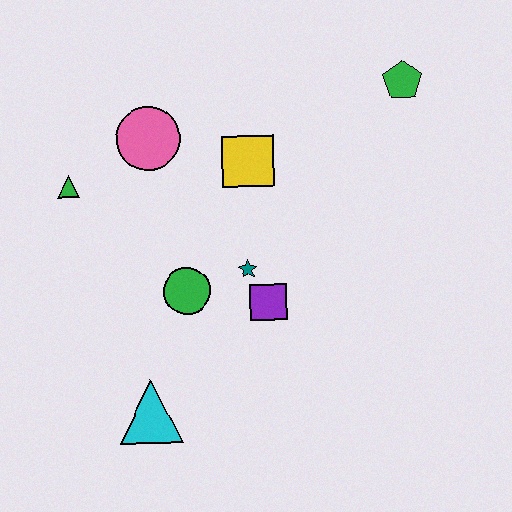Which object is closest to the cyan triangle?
The green circle is closest to the cyan triangle.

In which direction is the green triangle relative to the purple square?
The green triangle is to the left of the purple square.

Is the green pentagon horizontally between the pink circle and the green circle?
No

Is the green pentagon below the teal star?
No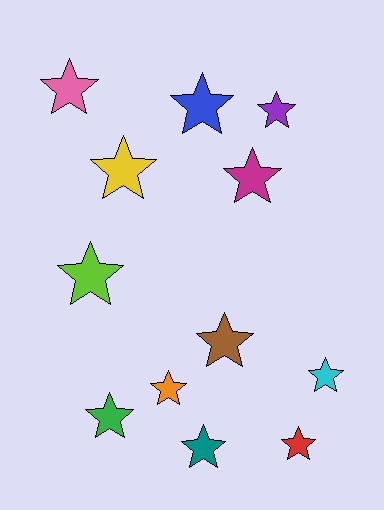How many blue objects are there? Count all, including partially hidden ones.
There is 1 blue object.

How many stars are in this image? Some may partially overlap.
There are 12 stars.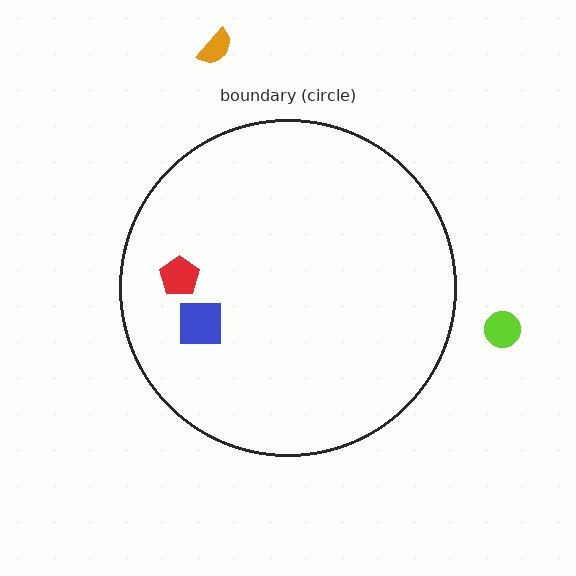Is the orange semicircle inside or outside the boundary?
Outside.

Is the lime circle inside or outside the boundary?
Outside.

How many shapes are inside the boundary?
2 inside, 2 outside.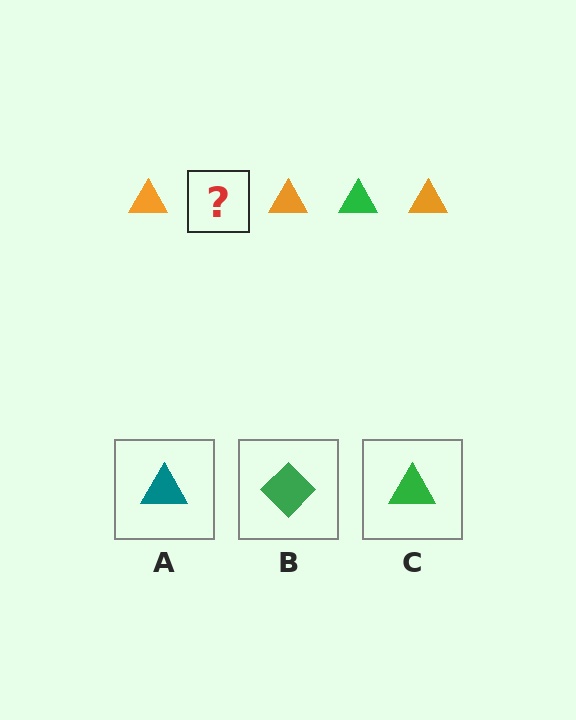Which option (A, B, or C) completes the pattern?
C.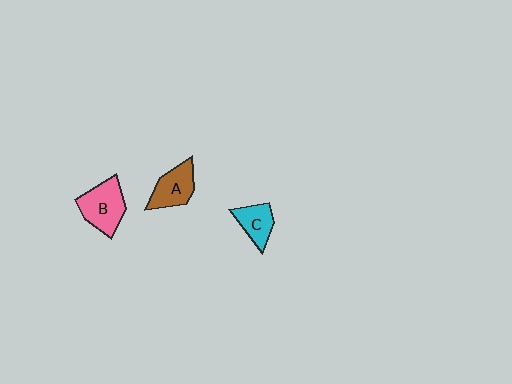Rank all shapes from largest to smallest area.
From largest to smallest: B (pink), A (brown), C (cyan).